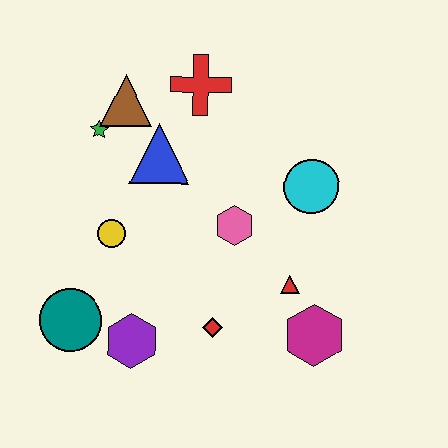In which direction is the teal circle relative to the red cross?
The teal circle is below the red cross.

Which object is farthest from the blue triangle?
The magenta hexagon is farthest from the blue triangle.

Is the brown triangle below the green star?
No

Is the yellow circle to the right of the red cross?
No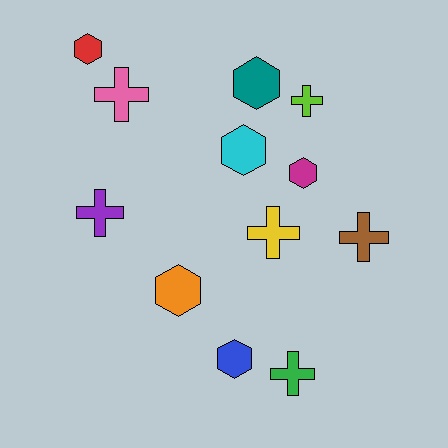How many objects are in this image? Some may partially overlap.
There are 12 objects.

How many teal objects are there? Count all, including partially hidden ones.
There is 1 teal object.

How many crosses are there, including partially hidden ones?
There are 6 crosses.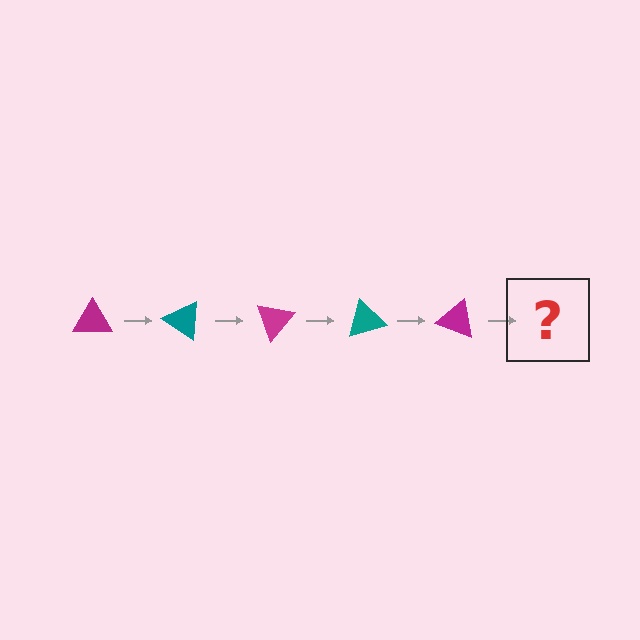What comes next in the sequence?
The next element should be a teal triangle, rotated 175 degrees from the start.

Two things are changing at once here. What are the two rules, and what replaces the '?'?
The two rules are that it rotates 35 degrees each step and the color cycles through magenta and teal. The '?' should be a teal triangle, rotated 175 degrees from the start.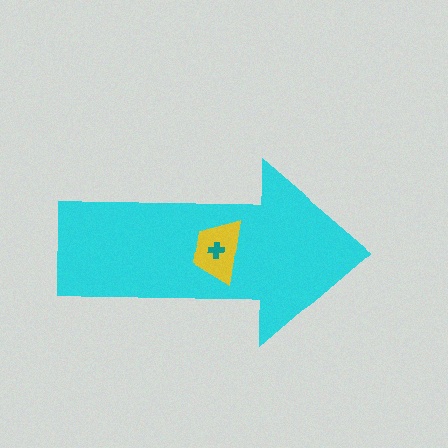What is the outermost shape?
The cyan arrow.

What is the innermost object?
The teal cross.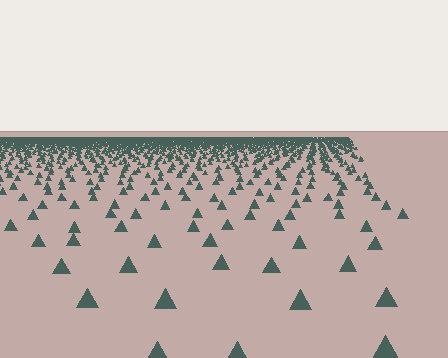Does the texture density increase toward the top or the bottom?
Density increases toward the top.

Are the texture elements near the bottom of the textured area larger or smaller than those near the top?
Larger. Near the bottom, elements are closer to the viewer and appear at a bigger on-screen size.